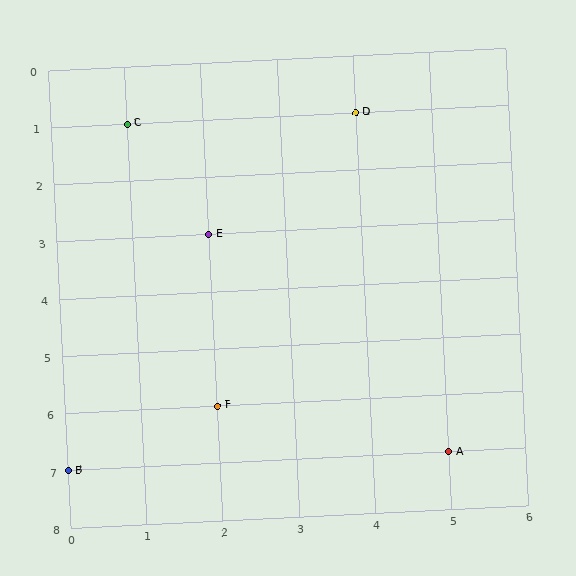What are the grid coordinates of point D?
Point D is at grid coordinates (4, 1).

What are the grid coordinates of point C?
Point C is at grid coordinates (1, 1).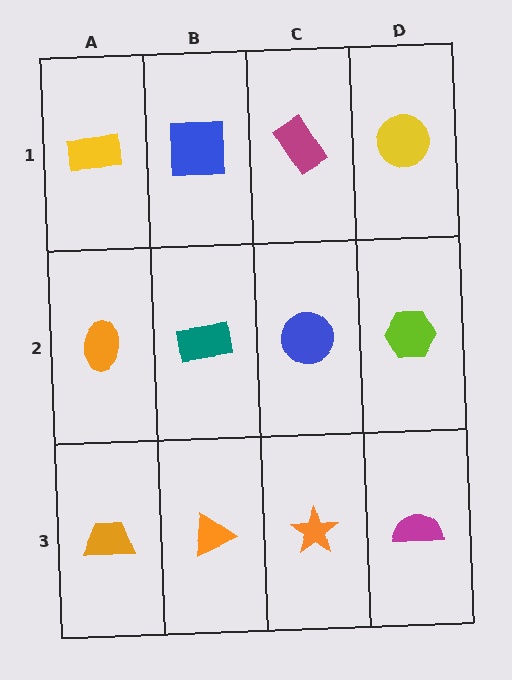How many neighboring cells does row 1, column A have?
2.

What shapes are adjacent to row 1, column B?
A teal rectangle (row 2, column B), a yellow rectangle (row 1, column A), a magenta rectangle (row 1, column C).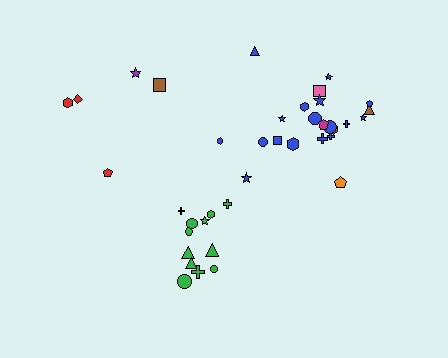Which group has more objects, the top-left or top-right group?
The top-right group.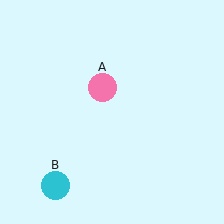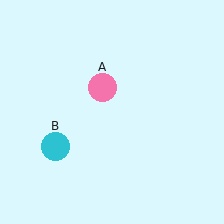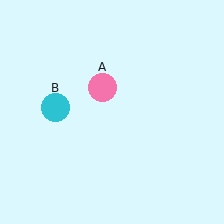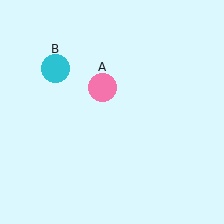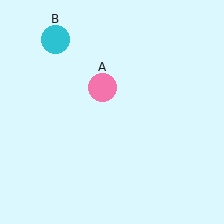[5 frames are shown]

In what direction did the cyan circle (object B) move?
The cyan circle (object B) moved up.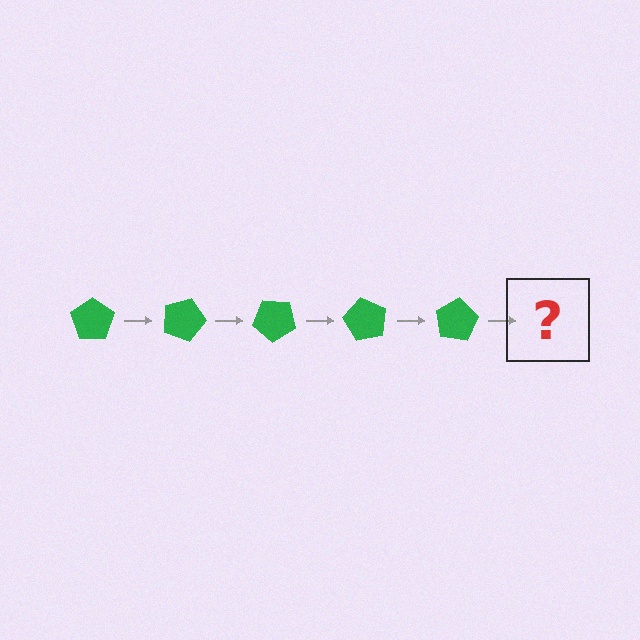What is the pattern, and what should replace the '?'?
The pattern is that the pentagon rotates 20 degrees each step. The '?' should be a green pentagon rotated 100 degrees.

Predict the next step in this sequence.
The next step is a green pentagon rotated 100 degrees.